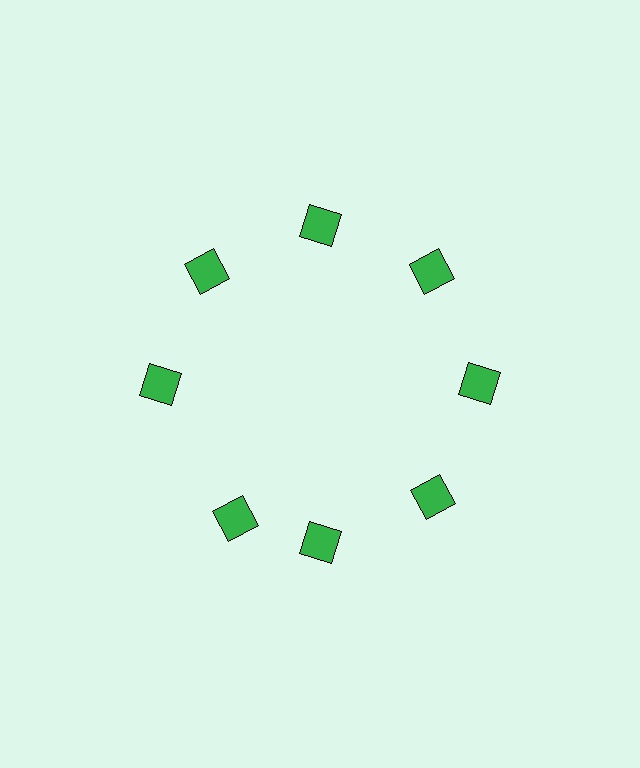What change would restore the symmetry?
The symmetry would be restored by rotating it back into even spacing with its neighbors so that all 8 squares sit at equal angles and equal distance from the center.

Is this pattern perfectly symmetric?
No. The 8 green squares are arranged in a ring, but one element near the 8 o'clock position is rotated out of alignment along the ring, breaking the 8-fold rotational symmetry.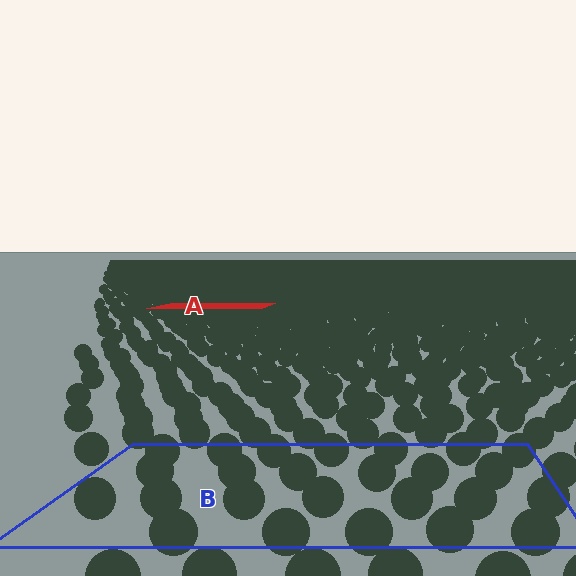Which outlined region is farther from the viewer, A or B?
Region A is farther from the viewer — the texture elements inside it appear smaller and more densely packed.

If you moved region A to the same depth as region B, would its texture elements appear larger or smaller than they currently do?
They would appear larger. At a closer depth, the same texture elements are projected at a bigger on-screen size.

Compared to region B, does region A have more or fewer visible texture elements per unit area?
Region A has more texture elements per unit area — they are packed more densely because it is farther away.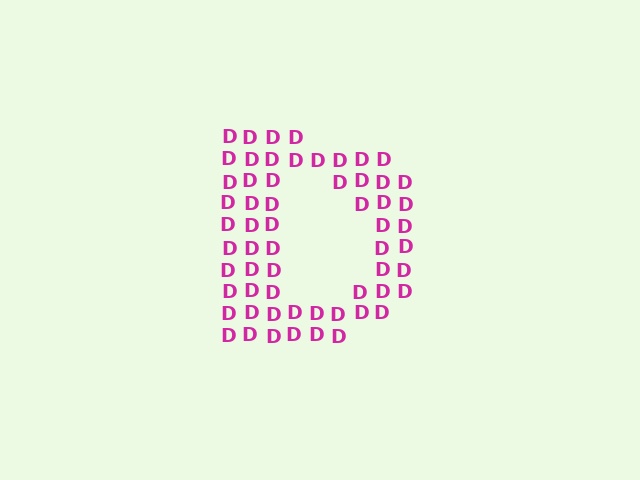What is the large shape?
The large shape is the letter D.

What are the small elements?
The small elements are letter D's.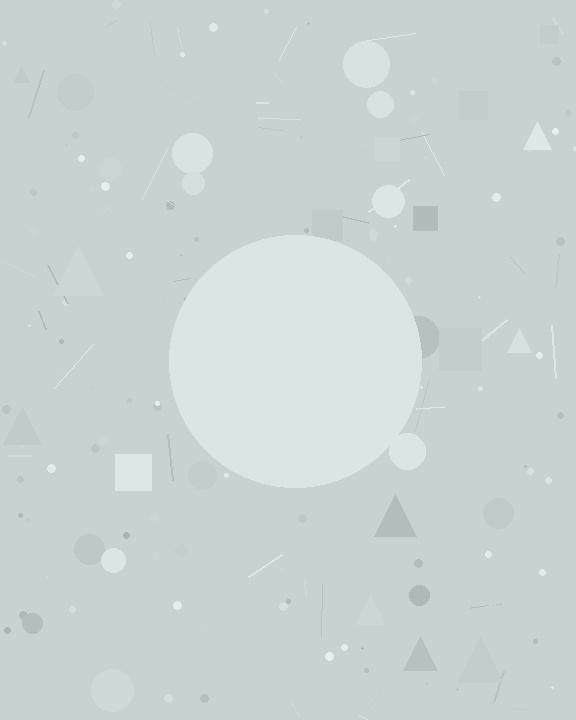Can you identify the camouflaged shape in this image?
The camouflaged shape is a circle.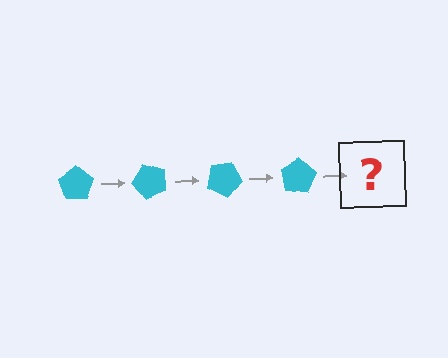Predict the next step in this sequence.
The next step is a cyan pentagon rotated 200 degrees.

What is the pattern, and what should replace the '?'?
The pattern is that the pentagon rotates 50 degrees each step. The '?' should be a cyan pentagon rotated 200 degrees.